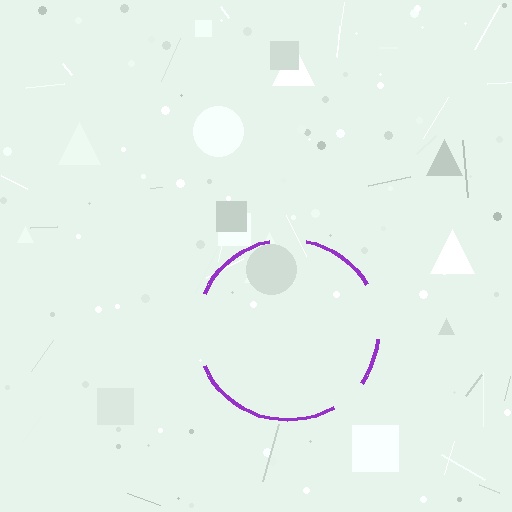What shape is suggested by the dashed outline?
The dashed outline suggests a circle.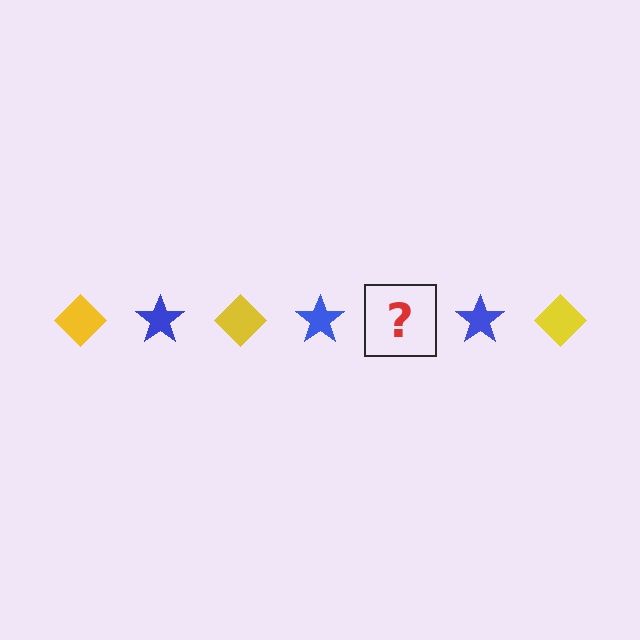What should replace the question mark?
The question mark should be replaced with a yellow diamond.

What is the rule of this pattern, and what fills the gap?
The rule is that the pattern alternates between yellow diamond and blue star. The gap should be filled with a yellow diamond.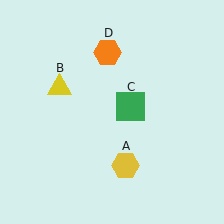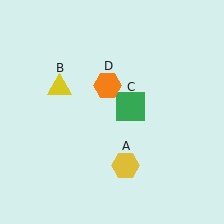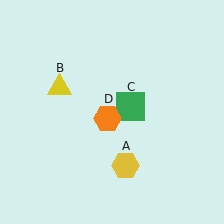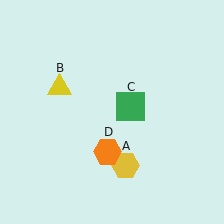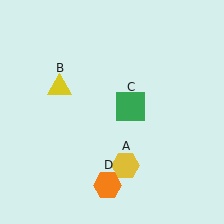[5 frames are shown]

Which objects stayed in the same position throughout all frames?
Yellow hexagon (object A) and yellow triangle (object B) and green square (object C) remained stationary.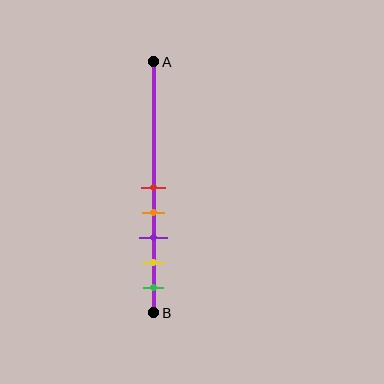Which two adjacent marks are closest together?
The red and orange marks are the closest adjacent pair.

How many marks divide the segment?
There are 5 marks dividing the segment.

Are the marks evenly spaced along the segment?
Yes, the marks are approximately evenly spaced.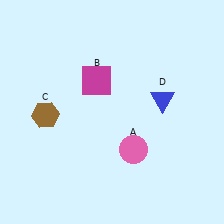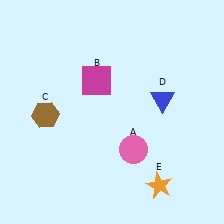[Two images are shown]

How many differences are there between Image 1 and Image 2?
There is 1 difference between the two images.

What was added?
An orange star (E) was added in Image 2.